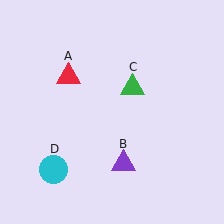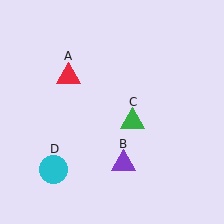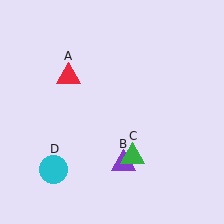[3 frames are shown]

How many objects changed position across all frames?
1 object changed position: green triangle (object C).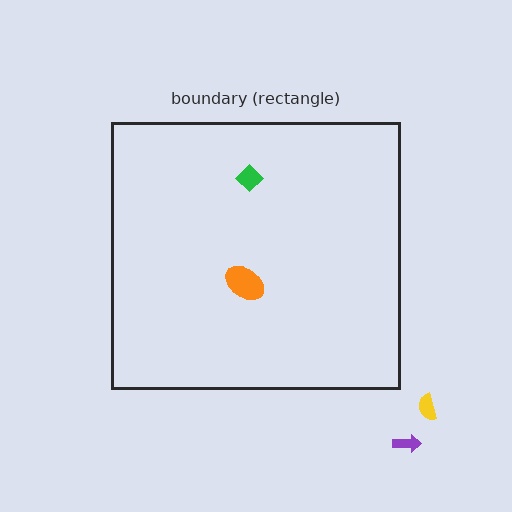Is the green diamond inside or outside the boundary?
Inside.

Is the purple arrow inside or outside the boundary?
Outside.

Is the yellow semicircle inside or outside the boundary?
Outside.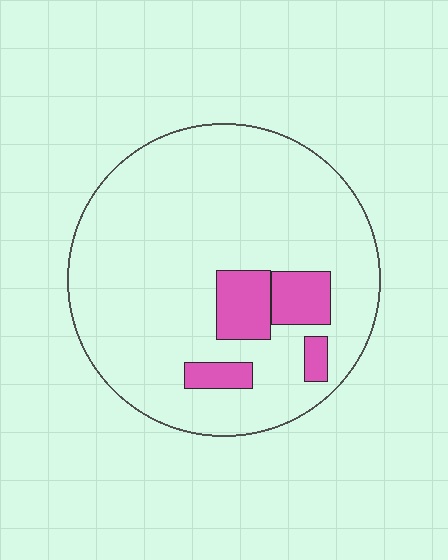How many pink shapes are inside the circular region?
4.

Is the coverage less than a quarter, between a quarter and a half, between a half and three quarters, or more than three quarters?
Less than a quarter.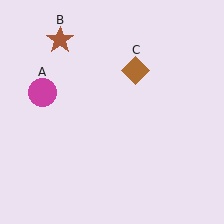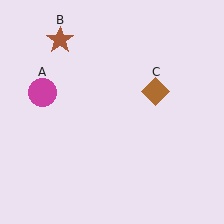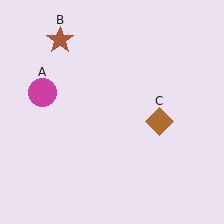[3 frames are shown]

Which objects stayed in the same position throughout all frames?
Magenta circle (object A) and brown star (object B) remained stationary.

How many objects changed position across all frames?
1 object changed position: brown diamond (object C).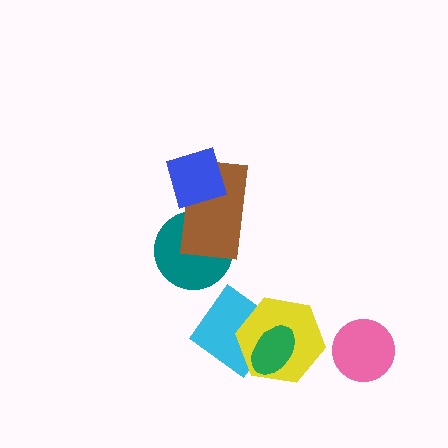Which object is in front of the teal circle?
The brown rectangle is in front of the teal circle.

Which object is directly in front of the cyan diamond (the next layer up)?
The yellow hexagon is directly in front of the cyan diamond.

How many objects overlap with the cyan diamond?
2 objects overlap with the cyan diamond.